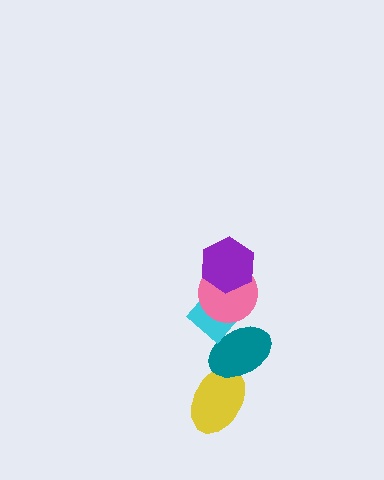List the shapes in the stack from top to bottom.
From top to bottom: the purple hexagon, the pink circle, the cyan diamond, the teal ellipse, the yellow ellipse.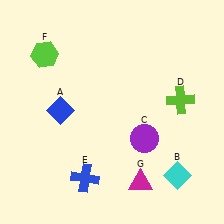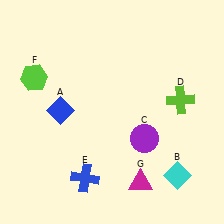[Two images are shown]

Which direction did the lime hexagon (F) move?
The lime hexagon (F) moved down.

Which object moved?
The lime hexagon (F) moved down.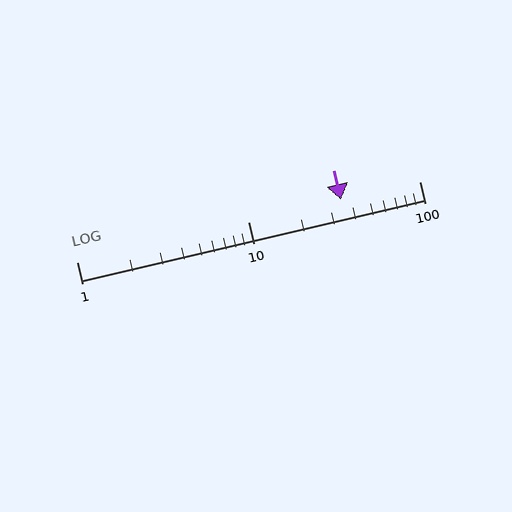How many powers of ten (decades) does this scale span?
The scale spans 2 decades, from 1 to 100.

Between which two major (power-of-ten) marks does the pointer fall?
The pointer is between 10 and 100.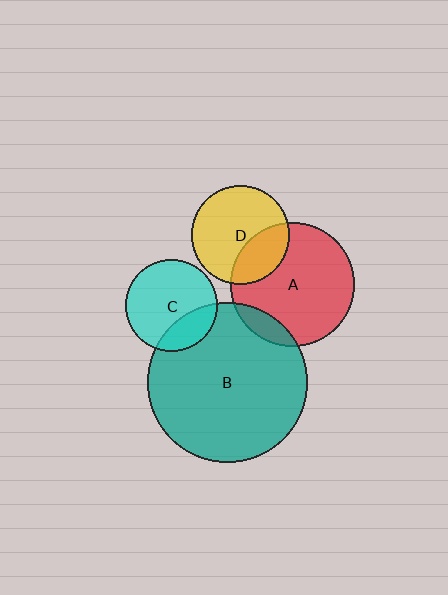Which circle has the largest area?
Circle B (teal).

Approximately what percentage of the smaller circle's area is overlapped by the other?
Approximately 10%.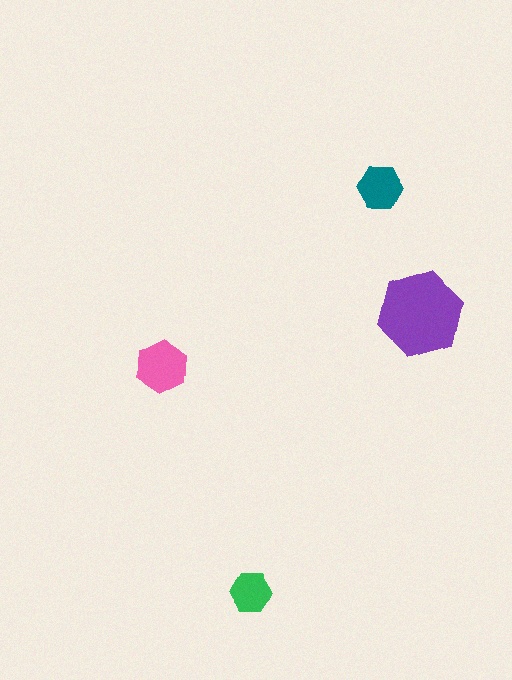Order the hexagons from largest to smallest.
the purple one, the pink one, the teal one, the green one.